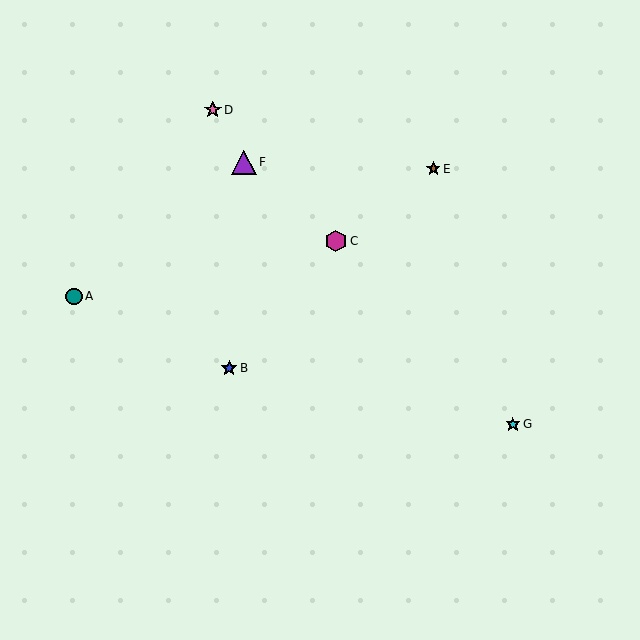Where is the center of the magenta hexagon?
The center of the magenta hexagon is at (336, 241).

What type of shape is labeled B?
Shape B is a blue star.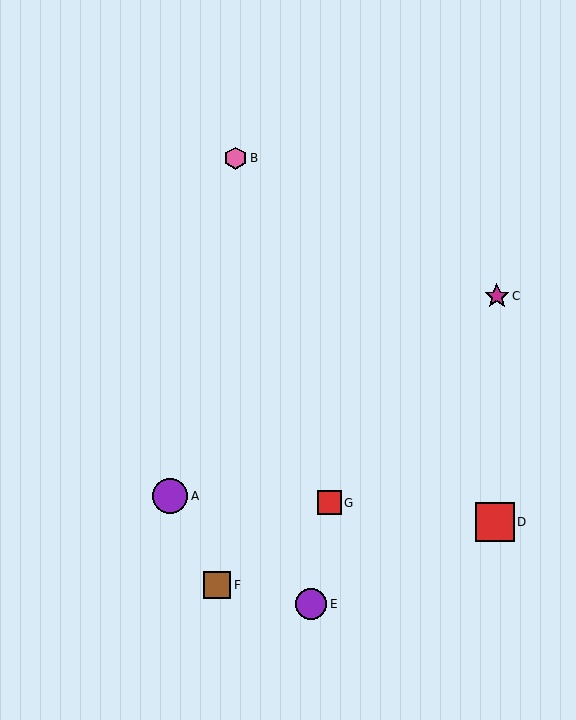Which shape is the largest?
The red square (labeled D) is the largest.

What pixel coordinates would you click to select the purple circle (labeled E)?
Click at (311, 604) to select the purple circle E.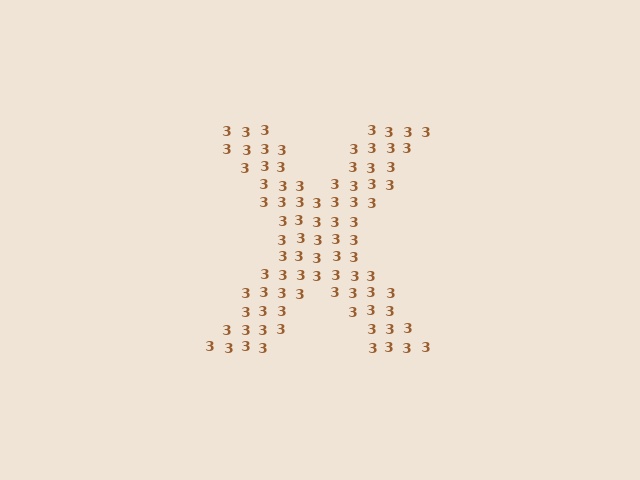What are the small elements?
The small elements are digit 3's.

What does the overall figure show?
The overall figure shows the letter X.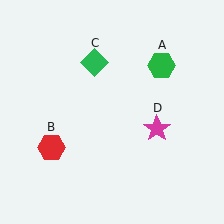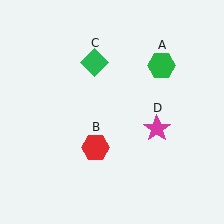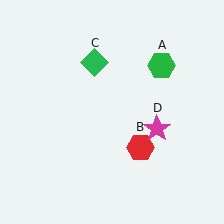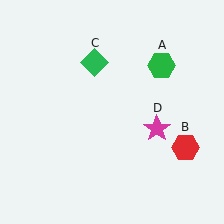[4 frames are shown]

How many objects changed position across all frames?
1 object changed position: red hexagon (object B).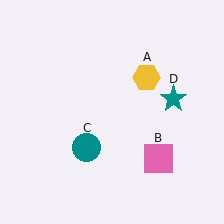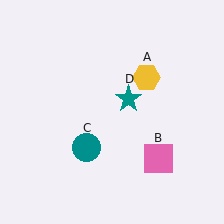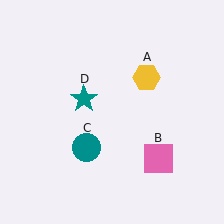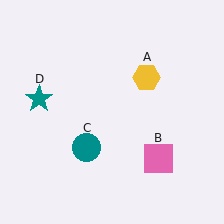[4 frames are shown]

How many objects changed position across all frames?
1 object changed position: teal star (object D).